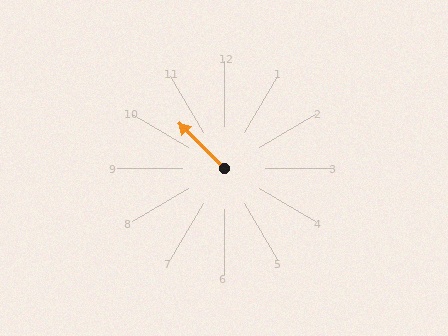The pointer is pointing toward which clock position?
Roughly 10 o'clock.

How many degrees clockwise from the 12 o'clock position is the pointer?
Approximately 315 degrees.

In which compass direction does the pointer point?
Northwest.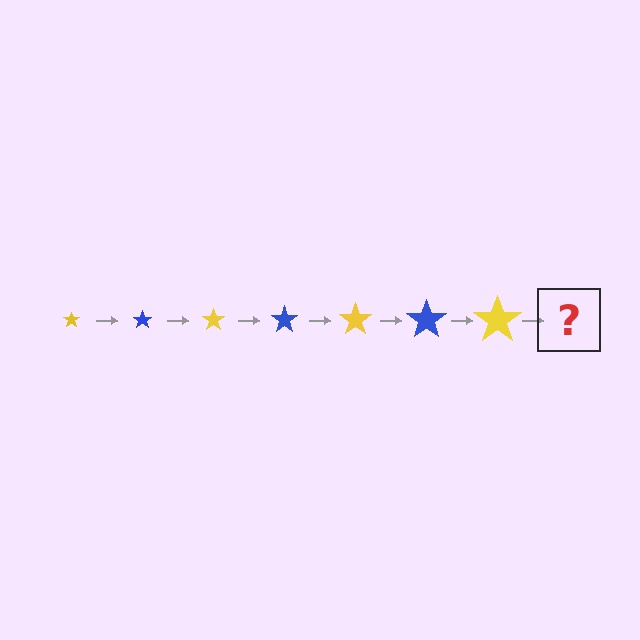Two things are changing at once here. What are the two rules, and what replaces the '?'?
The two rules are that the star grows larger each step and the color cycles through yellow and blue. The '?' should be a blue star, larger than the previous one.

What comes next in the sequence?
The next element should be a blue star, larger than the previous one.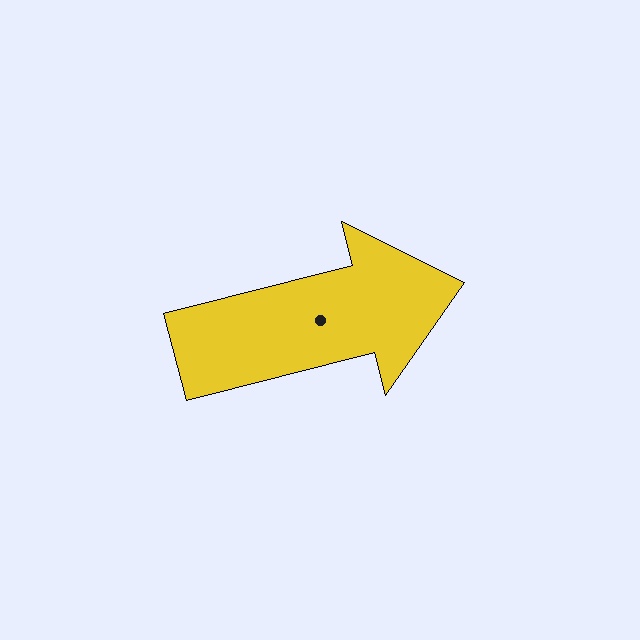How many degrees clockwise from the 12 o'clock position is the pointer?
Approximately 76 degrees.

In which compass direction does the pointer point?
East.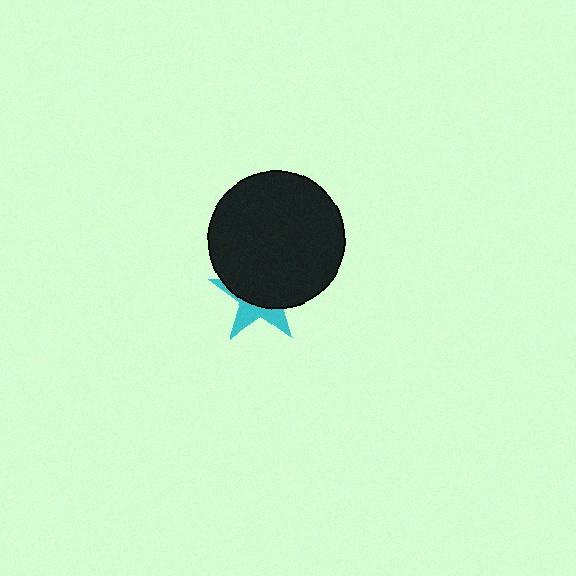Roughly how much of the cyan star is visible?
A small part of it is visible (roughly 36%).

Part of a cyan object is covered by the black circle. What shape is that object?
It is a star.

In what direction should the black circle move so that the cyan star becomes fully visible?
The black circle should move up. That is the shortest direction to clear the overlap and leave the cyan star fully visible.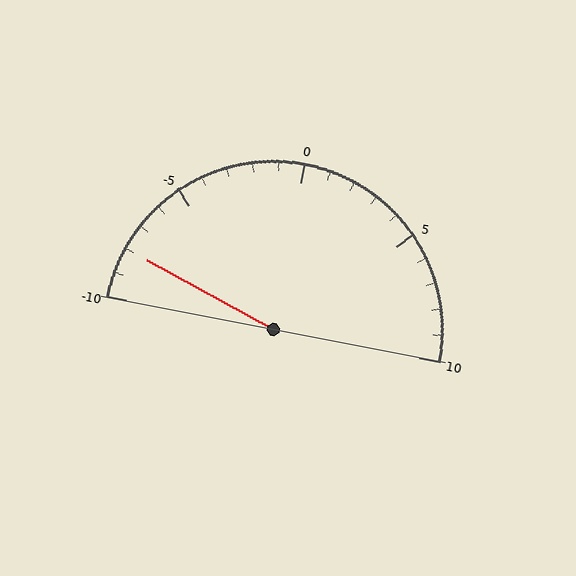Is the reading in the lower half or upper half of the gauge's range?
The reading is in the lower half of the range (-10 to 10).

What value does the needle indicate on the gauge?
The needle indicates approximately -8.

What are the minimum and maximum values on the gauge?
The gauge ranges from -10 to 10.